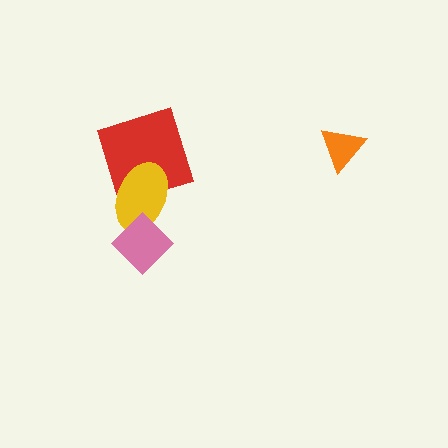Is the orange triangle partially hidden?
No, no other shape covers it.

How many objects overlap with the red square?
1 object overlaps with the red square.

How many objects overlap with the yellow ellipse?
2 objects overlap with the yellow ellipse.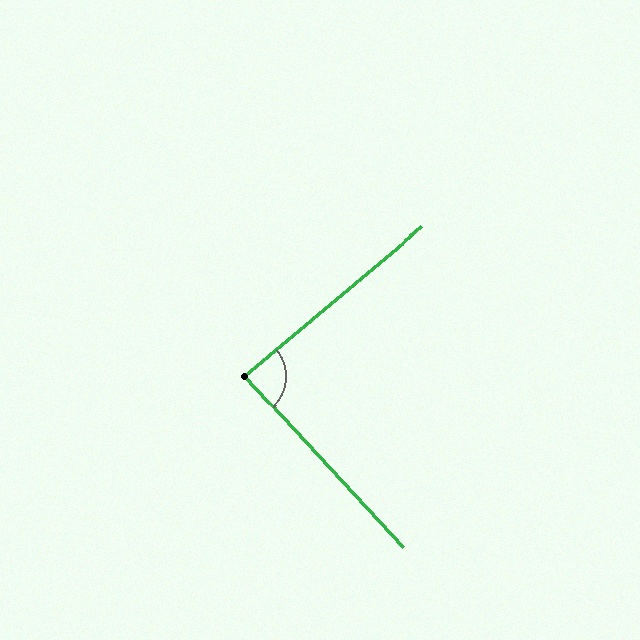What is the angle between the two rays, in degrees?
Approximately 87 degrees.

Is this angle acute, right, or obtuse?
It is approximately a right angle.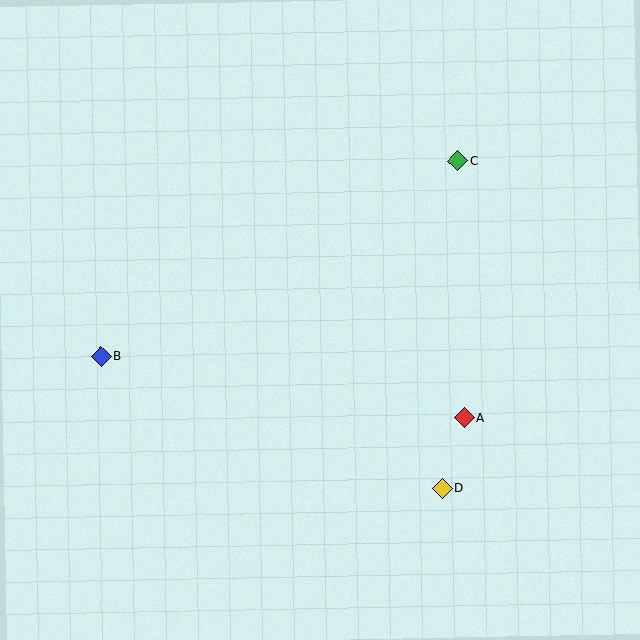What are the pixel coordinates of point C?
Point C is at (458, 161).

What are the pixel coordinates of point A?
Point A is at (464, 418).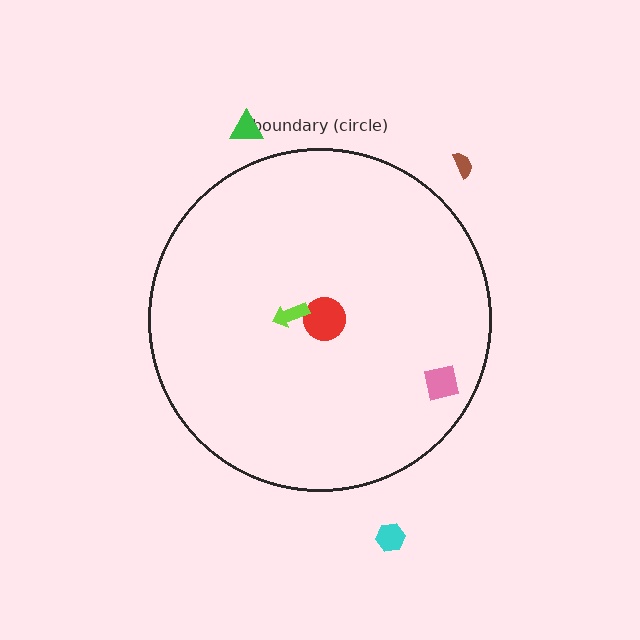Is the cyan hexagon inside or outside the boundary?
Outside.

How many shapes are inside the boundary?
3 inside, 3 outside.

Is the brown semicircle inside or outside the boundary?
Outside.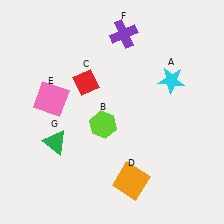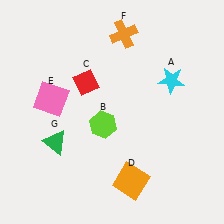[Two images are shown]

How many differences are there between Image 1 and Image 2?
There is 1 difference between the two images.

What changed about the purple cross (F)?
In Image 1, F is purple. In Image 2, it changed to orange.